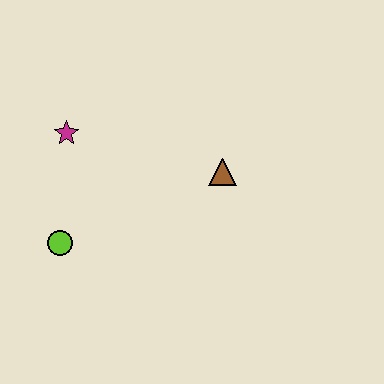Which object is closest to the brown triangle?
The magenta star is closest to the brown triangle.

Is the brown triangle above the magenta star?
No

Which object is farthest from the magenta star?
The brown triangle is farthest from the magenta star.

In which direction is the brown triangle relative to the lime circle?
The brown triangle is to the right of the lime circle.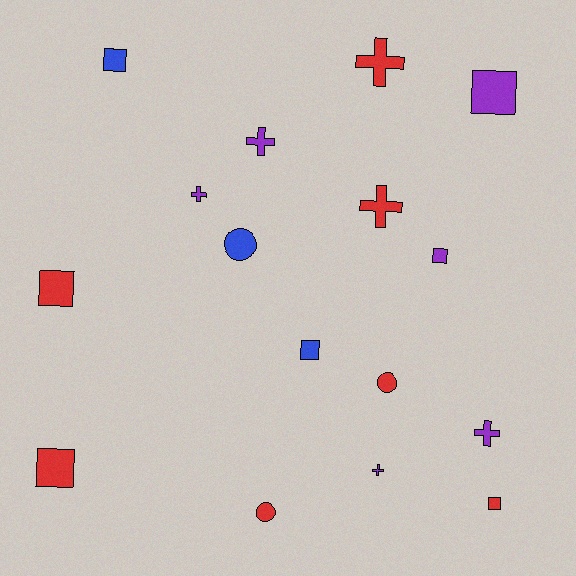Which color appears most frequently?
Red, with 7 objects.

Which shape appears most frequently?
Square, with 7 objects.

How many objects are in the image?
There are 16 objects.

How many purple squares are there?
There are 2 purple squares.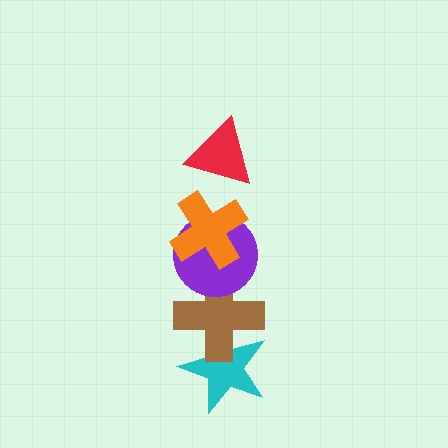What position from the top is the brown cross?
The brown cross is 4th from the top.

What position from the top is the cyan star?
The cyan star is 5th from the top.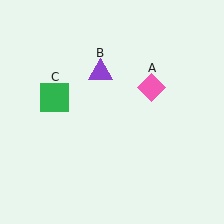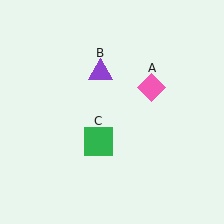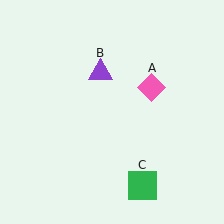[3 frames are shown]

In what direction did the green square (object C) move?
The green square (object C) moved down and to the right.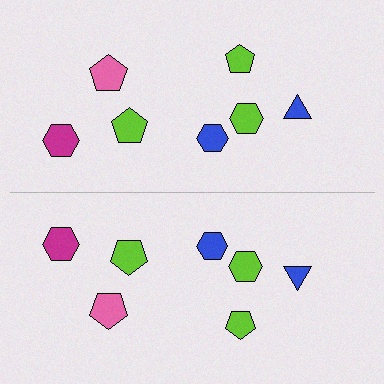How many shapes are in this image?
There are 14 shapes in this image.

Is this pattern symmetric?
Yes, this pattern has bilateral (reflection) symmetry.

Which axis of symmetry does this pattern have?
The pattern has a horizontal axis of symmetry running through the center of the image.